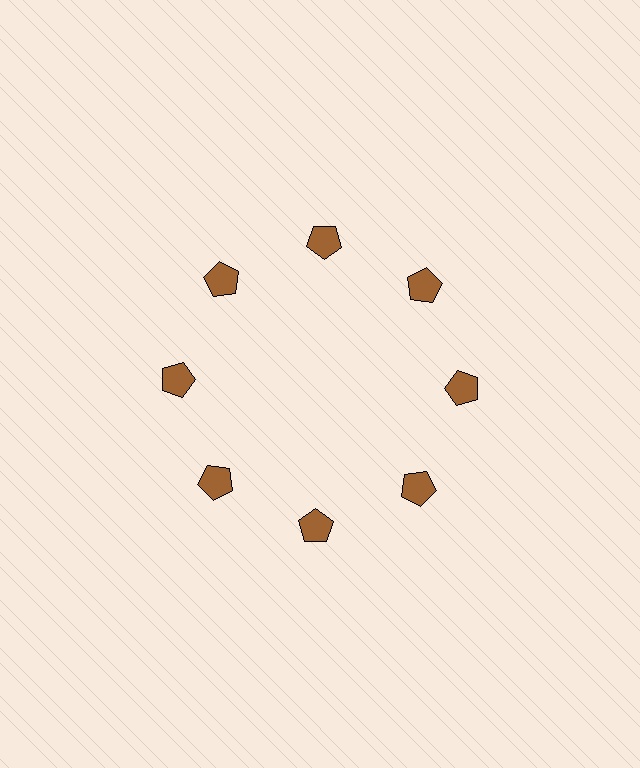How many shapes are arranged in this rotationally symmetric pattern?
There are 8 shapes, arranged in 8 groups of 1.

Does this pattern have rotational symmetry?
Yes, this pattern has 8-fold rotational symmetry. It looks the same after rotating 45 degrees around the center.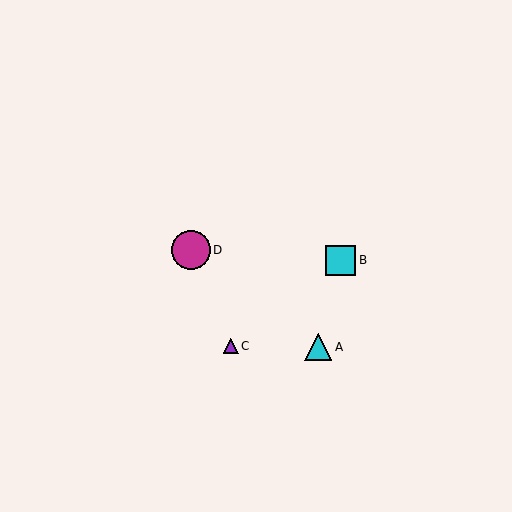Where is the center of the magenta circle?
The center of the magenta circle is at (191, 250).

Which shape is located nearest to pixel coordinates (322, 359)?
The cyan triangle (labeled A) at (318, 347) is nearest to that location.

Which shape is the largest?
The magenta circle (labeled D) is the largest.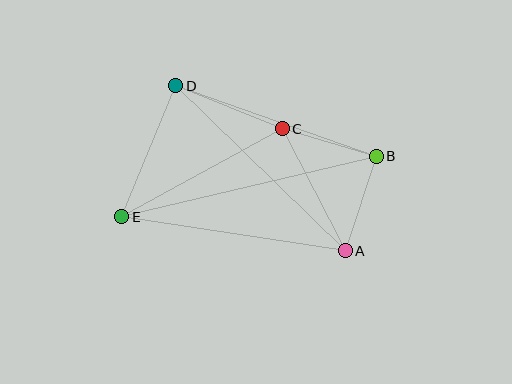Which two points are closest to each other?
Points B and C are closest to each other.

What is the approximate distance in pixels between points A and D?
The distance between A and D is approximately 237 pixels.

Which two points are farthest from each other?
Points B and E are farthest from each other.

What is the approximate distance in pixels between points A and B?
The distance between A and B is approximately 100 pixels.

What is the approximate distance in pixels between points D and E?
The distance between D and E is approximately 142 pixels.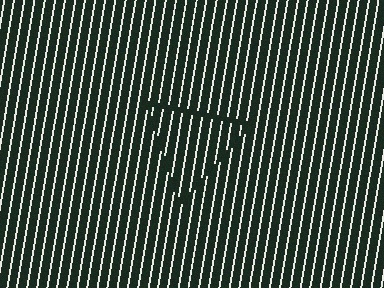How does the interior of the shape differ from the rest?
The interior of the shape contains the same grating, shifted by half a period — the contour is defined by the phase discontinuity where line-ends from the inner and outer gratings abut.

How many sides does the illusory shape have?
3 sides — the line-ends trace a triangle.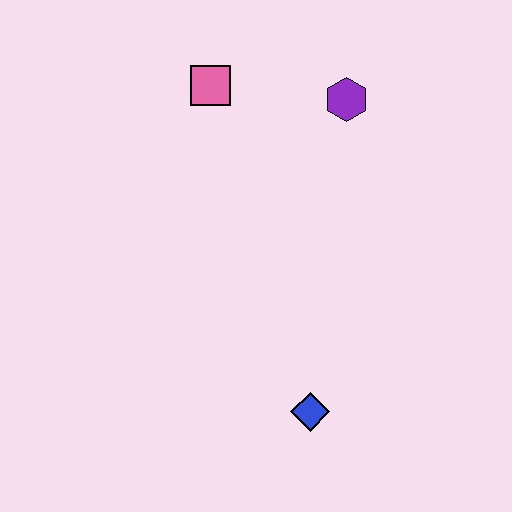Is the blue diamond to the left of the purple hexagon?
Yes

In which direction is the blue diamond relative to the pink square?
The blue diamond is below the pink square.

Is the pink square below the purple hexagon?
No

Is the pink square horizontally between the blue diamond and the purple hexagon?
No